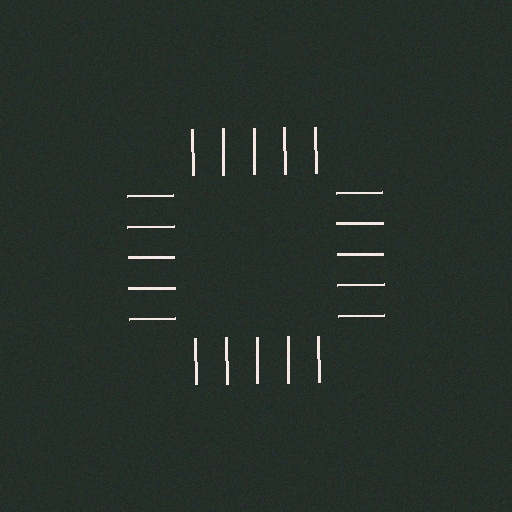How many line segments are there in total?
20 — 5 along each of the 4 edges.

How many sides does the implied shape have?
4 sides — the line-ends trace a square.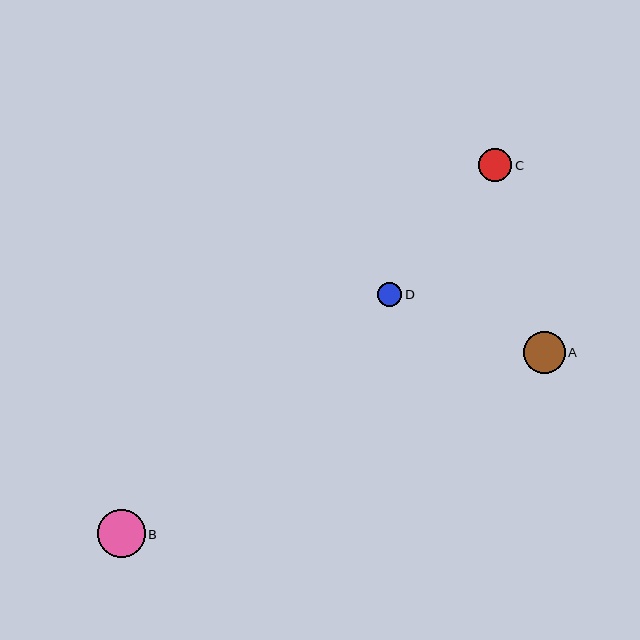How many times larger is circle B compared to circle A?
Circle B is approximately 1.1 times the size of circle A.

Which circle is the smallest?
Circle D is the smallest with a size of approximately 24 pixels.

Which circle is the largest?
Circle B is the largest with a size of approximately 48 pixels.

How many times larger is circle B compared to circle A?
Circle B is approximately 1.1 times the size of circle A.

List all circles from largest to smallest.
From largest to smallest: B, A, C, D.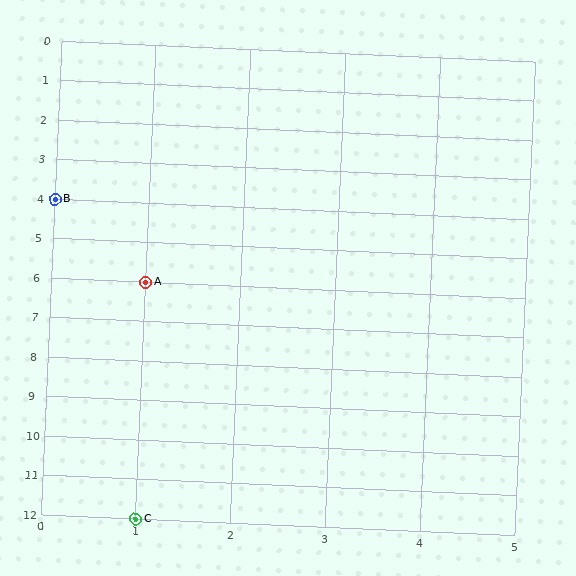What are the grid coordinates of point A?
Point A is at grid coordinates (1, 6).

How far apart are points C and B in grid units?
Points C and B are 1 column and 8 rows apart (about 8.1 grid units diagonally).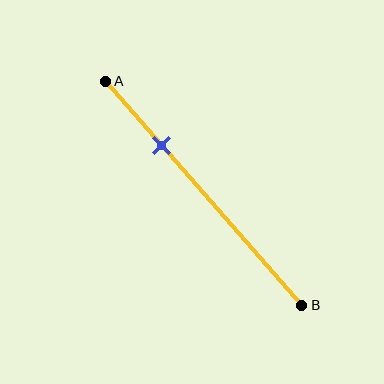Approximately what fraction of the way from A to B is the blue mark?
The blue mark is approximately 30% of the way from A to B.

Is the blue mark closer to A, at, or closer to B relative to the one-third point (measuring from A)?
The blue mark is closer to point A than the one-third point of segment AB.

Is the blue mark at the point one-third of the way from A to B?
No, the mark is at about 30% from A, not at the 33% one-third point.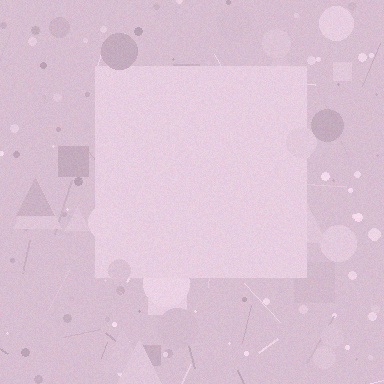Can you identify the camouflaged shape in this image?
The camouflaged shape is a square.